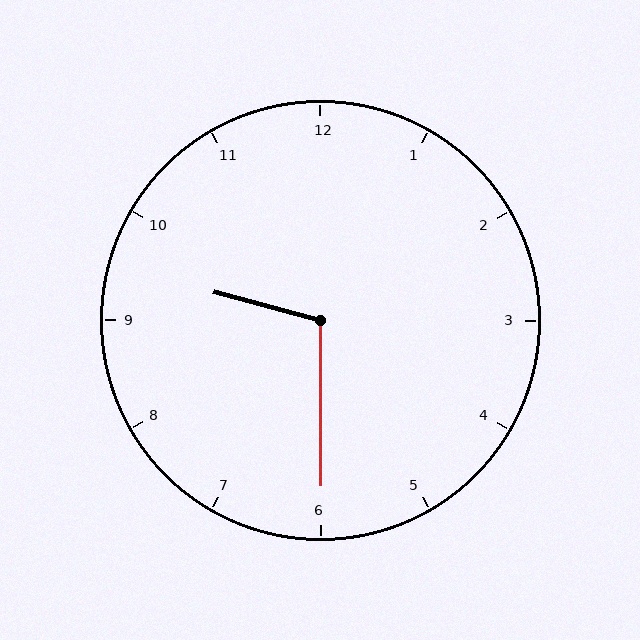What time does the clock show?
9:30.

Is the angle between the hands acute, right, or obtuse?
It is obtuse.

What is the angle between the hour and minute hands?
Approximately 105 degrees.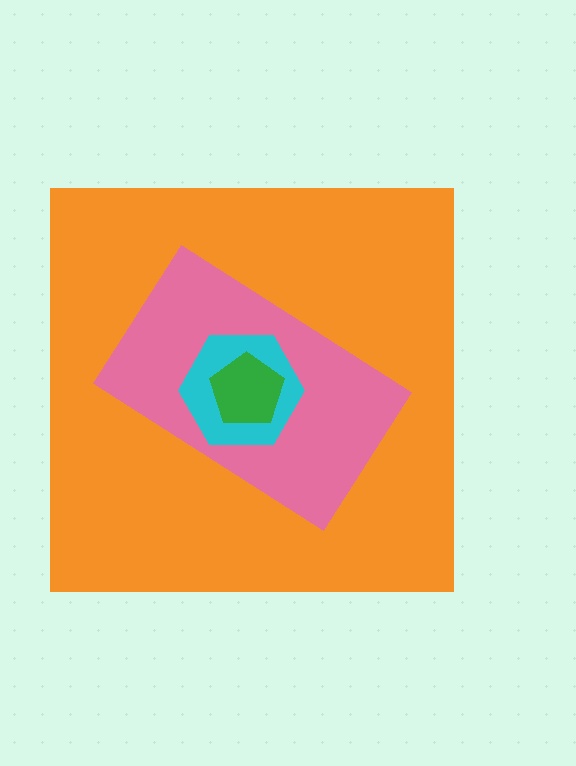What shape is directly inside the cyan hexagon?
The green pentagon.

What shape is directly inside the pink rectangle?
The cyan hexagon.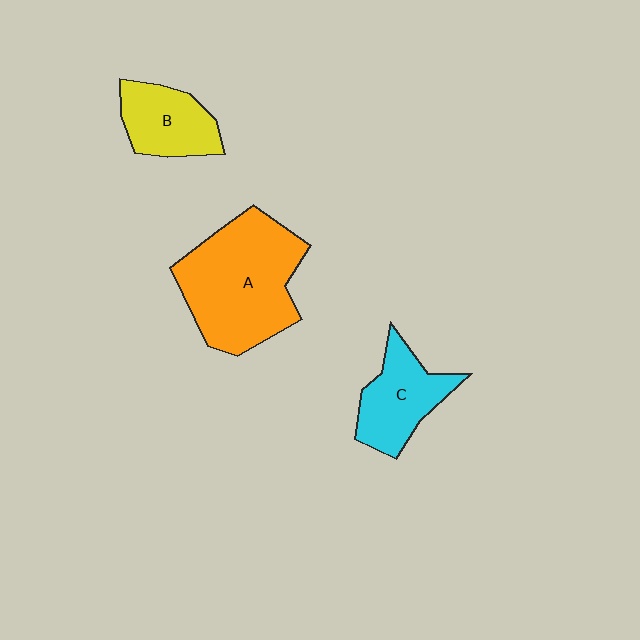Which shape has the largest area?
Shape A (orange).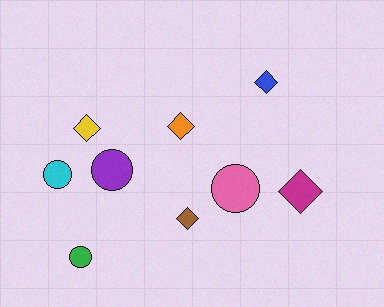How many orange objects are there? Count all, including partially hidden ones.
There is 1 orange object.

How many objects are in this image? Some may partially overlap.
There are 9 objects.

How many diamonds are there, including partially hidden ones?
There are 5 diamonds.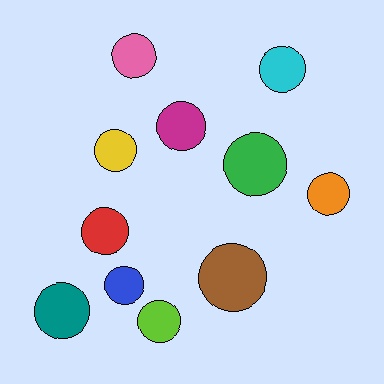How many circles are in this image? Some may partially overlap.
There are 11 circles.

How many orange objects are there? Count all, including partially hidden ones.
There is 1 orange object.